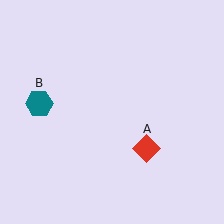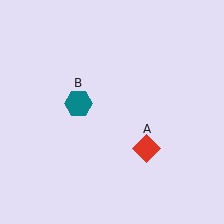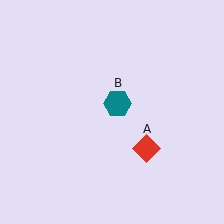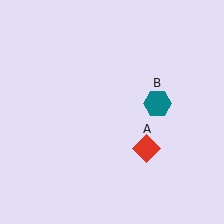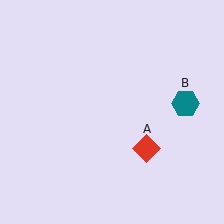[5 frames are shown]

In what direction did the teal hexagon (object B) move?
The teal hexagon (object B) moved right.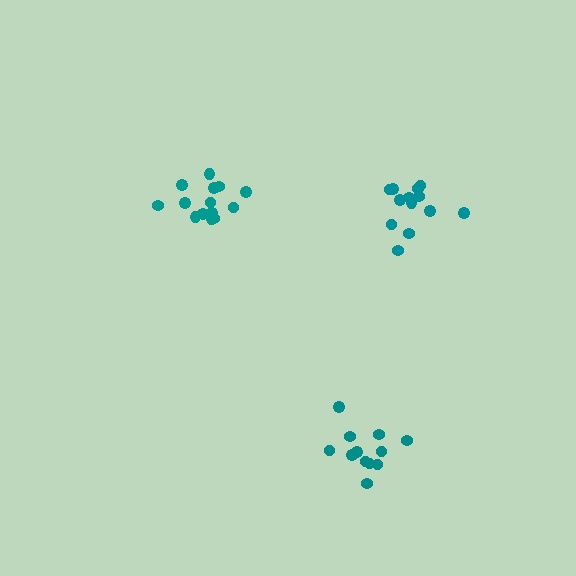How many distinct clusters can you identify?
There are 3 distinct clusters.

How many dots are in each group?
Group 1: 14 dots, Group 2: 12 dots, Group 3: 13 dots (39 total).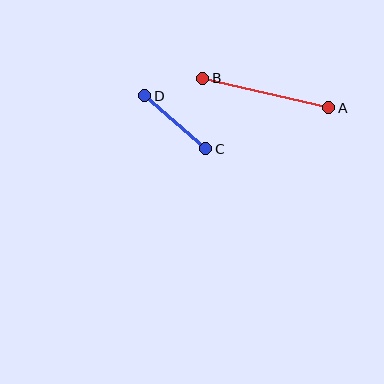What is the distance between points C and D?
The distance is approximately 81 pixels.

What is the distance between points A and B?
The distance is approximately 129 pixels.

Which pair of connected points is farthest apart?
Points A and B are farthest apart.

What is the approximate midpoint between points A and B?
The midpoint is at approximately (266, 93) pixels.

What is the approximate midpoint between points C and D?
The midpoint is at approximately (175, 122) pixels.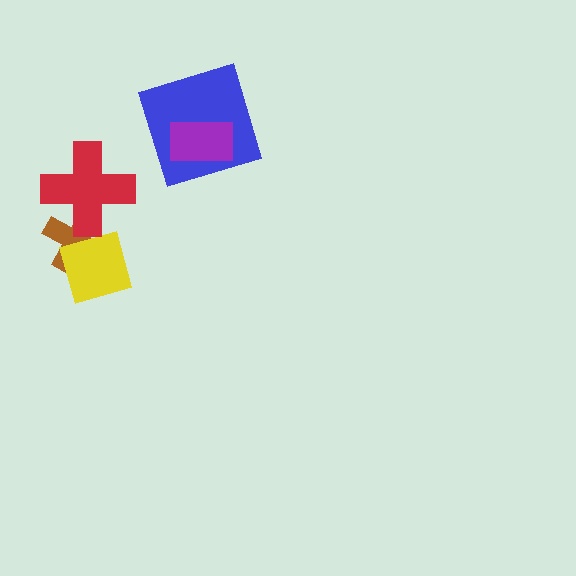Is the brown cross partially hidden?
Yes, it is partially covered by another shape.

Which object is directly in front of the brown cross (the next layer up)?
The yellow square is directly in front of the brown cross.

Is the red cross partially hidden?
No, no other shape covers it.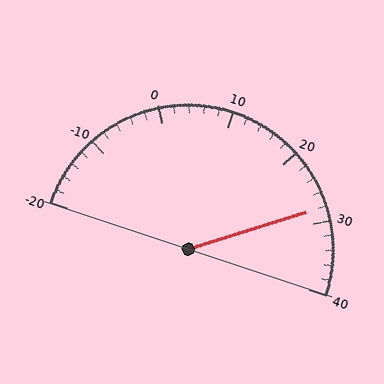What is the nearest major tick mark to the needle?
The nearest major tick mark is 30.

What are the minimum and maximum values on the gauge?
The gauge ranges from -20 to 40.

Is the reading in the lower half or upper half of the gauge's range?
The reading is in the upper half of the range (-20 to 40).